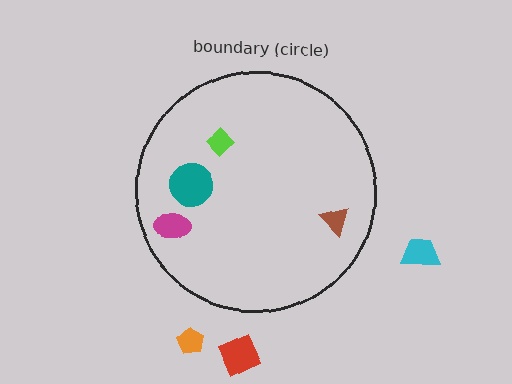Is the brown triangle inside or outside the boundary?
Inside.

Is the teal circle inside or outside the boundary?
Inside.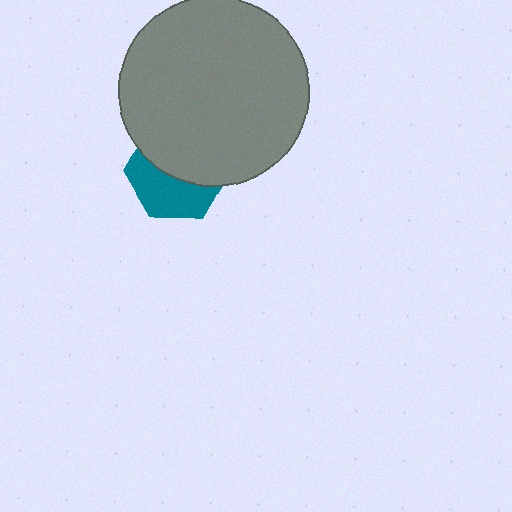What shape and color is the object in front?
The object in front is a gray circle.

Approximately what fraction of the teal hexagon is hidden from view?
Roughly 55% of the teal hexagon is hidden behind the gray circle.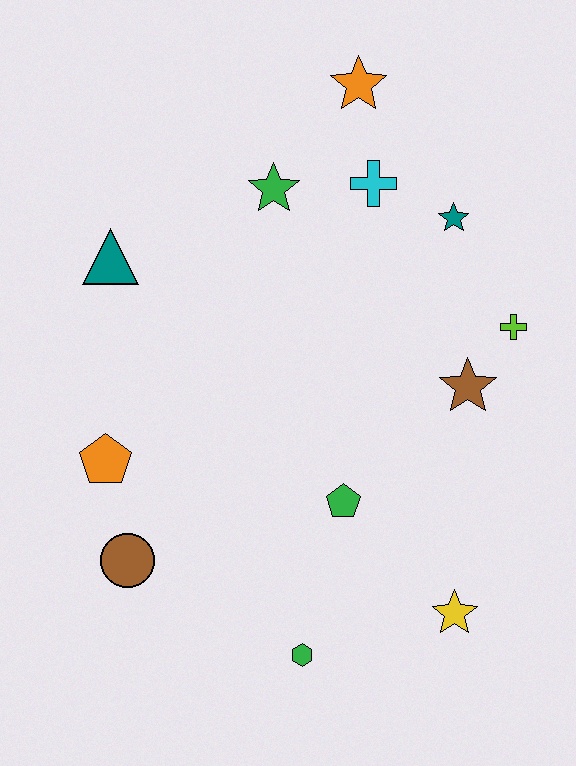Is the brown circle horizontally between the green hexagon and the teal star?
No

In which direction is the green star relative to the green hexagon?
The green star is above the green hexagon.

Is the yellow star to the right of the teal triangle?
Yes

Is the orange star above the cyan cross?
Yes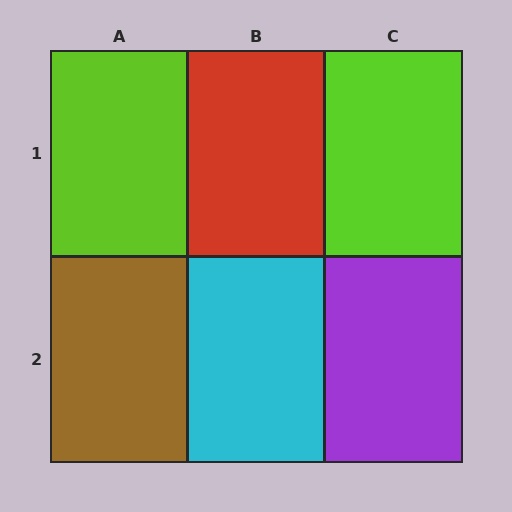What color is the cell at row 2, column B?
Cyan.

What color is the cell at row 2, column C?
Purple.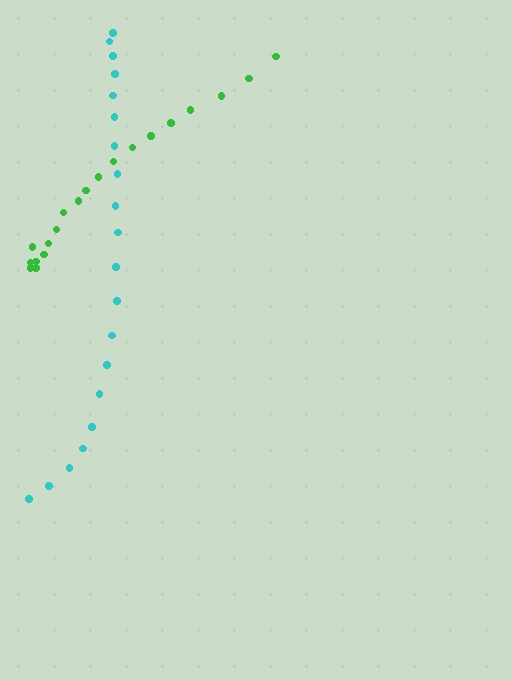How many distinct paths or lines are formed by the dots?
There are 2 distinct paths.